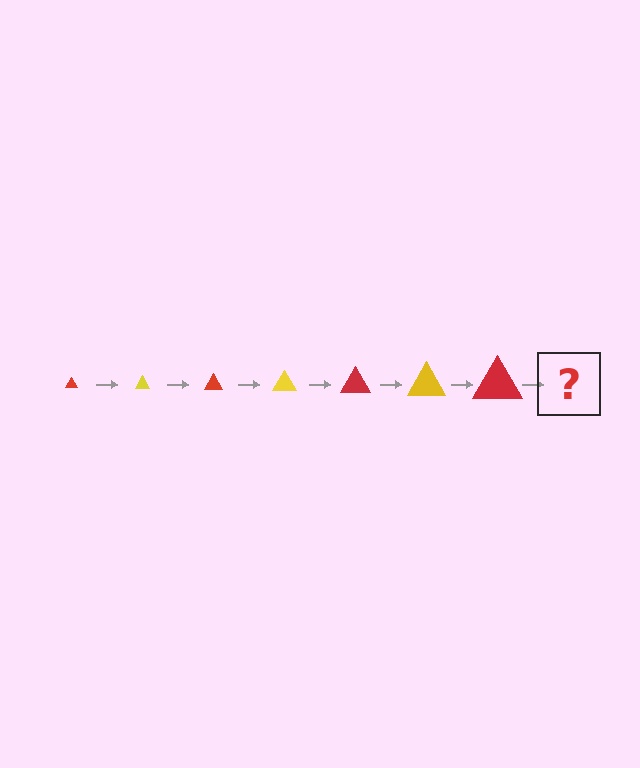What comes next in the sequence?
The next element should be a yellow triangle, larger than the previous one.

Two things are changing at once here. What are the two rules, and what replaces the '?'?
The two rules are that the triangle grows larger each step and the color cycles through red and yellow. The '?' should be a yellow triangle, larger than the previous one.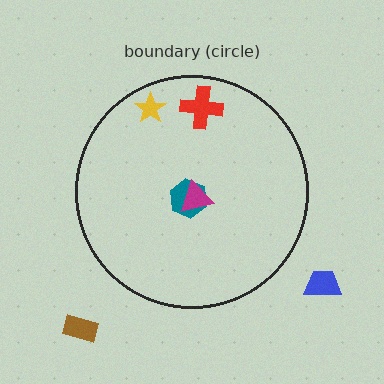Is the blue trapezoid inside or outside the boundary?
Outside.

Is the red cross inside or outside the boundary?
Inside.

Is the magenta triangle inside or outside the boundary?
Inside.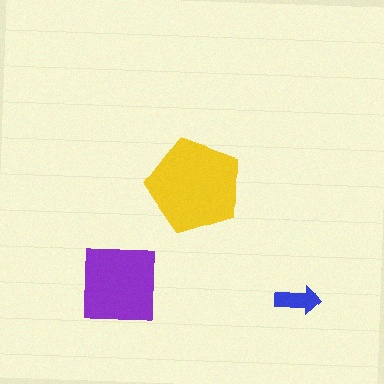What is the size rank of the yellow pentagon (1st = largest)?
1st.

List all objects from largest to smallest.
The yellow pentagon, the purple square, the blue arrow.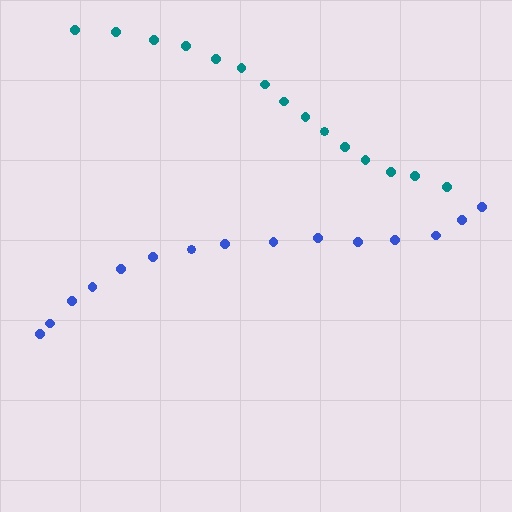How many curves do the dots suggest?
There are 2 distinct paths.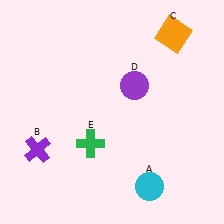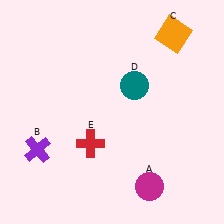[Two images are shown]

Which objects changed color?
A changed from cyan to magenta. D changed from purple to teal. E changed from green to red.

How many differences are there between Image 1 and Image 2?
There are 3 differences between the two images.